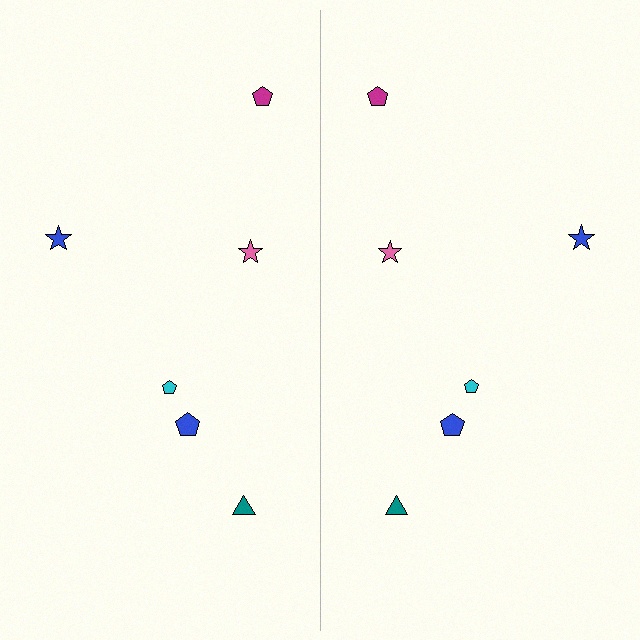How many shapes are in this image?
There are 12 shapes in this image.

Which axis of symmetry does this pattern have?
The pattern has a vertical axis of symmetry running through the center of the image.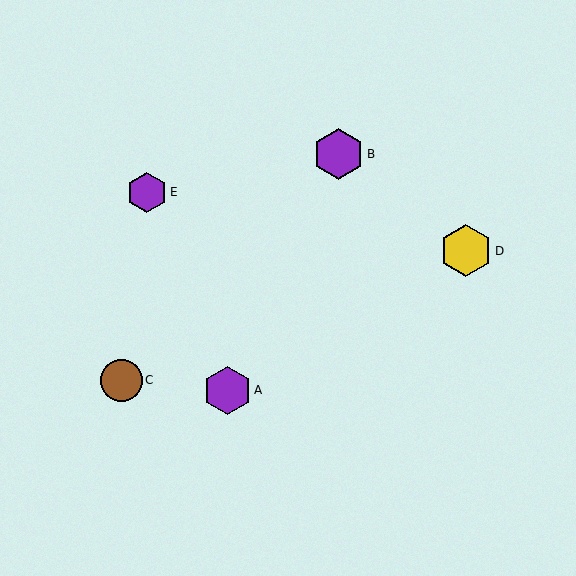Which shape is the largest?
The yellow hexagon (labeled D) is the largest.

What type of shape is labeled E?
Shape E is a purple hexagon.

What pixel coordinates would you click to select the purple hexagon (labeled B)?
Click at (338, 154) to select the purple hexagon B.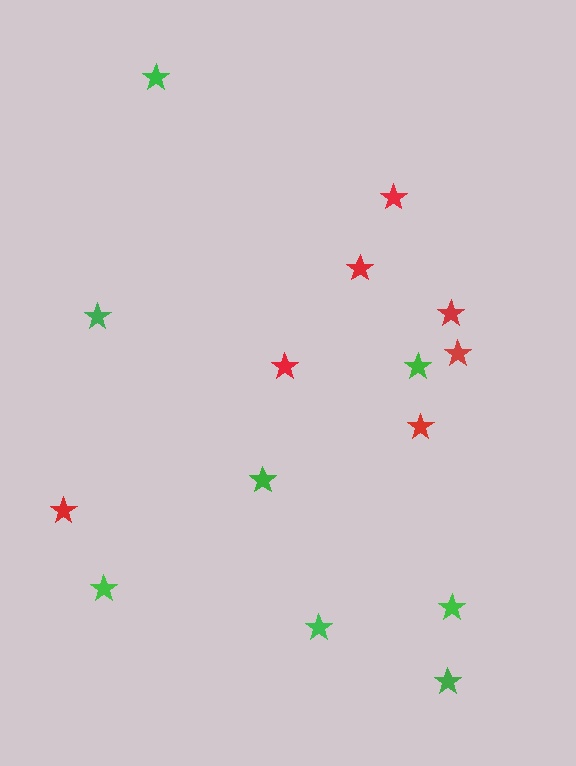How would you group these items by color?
There are 2 groups: one group of green stars (8) and one group of red stars (7).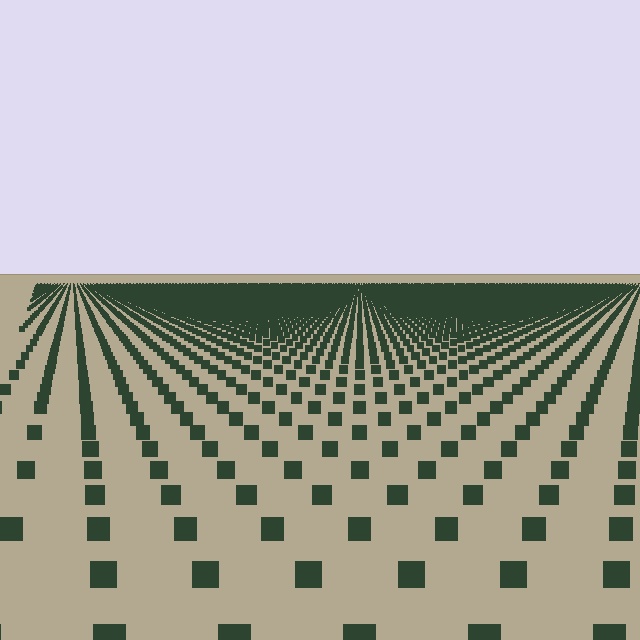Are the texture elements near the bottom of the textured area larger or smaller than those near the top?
Larger. Near the bottom, elements are closer to the viewer and appear at a bigger on-screen size.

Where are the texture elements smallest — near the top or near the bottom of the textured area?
Near the top.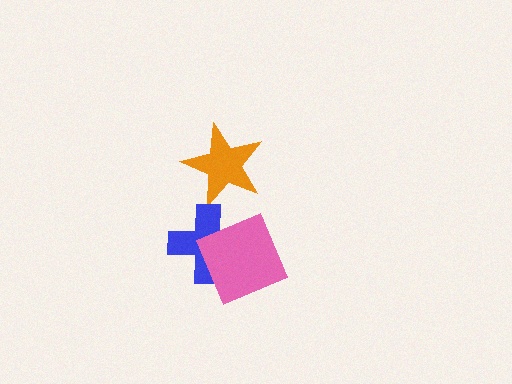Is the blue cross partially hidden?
Yes, it is partially covered by another shape.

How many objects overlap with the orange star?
0 objects overlap with the orange star.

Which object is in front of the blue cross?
The pink diamond is in front of the blue cross.